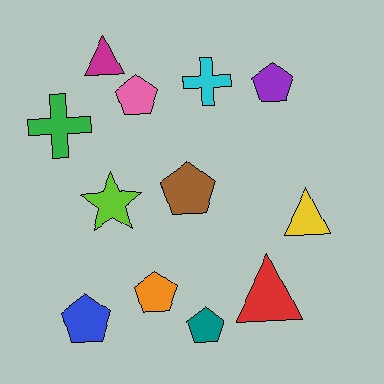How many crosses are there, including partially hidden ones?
There are 2 crosses.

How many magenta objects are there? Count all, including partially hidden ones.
There is 1 magenta object.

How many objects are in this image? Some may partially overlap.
There are 12 objects.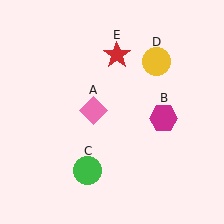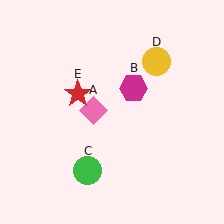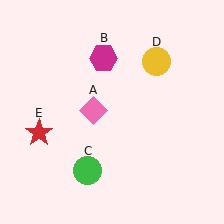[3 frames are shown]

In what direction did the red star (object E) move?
The red star (object E) moved down and to the left.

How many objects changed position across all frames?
2 objects changed position: magenta hexagon (object B), red star (object E).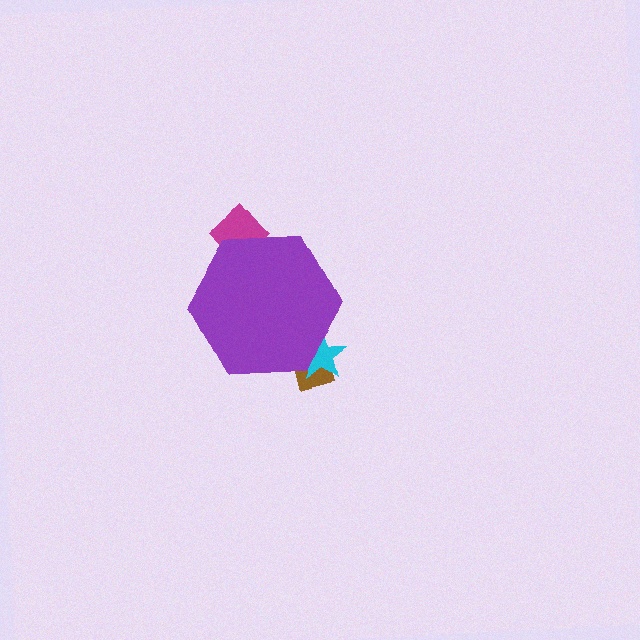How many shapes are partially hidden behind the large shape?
3 shapes are partially hidden.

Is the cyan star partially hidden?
Yes, the cyan star is partially hidden behind the purple hexagon.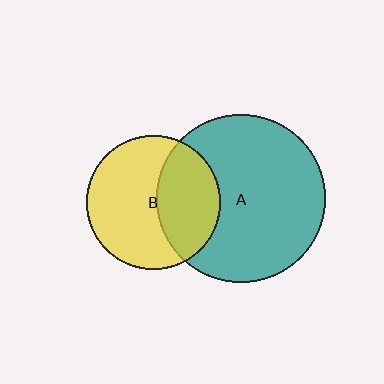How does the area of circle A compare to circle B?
Approximately 1.6 times.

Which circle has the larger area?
Circle A (teal).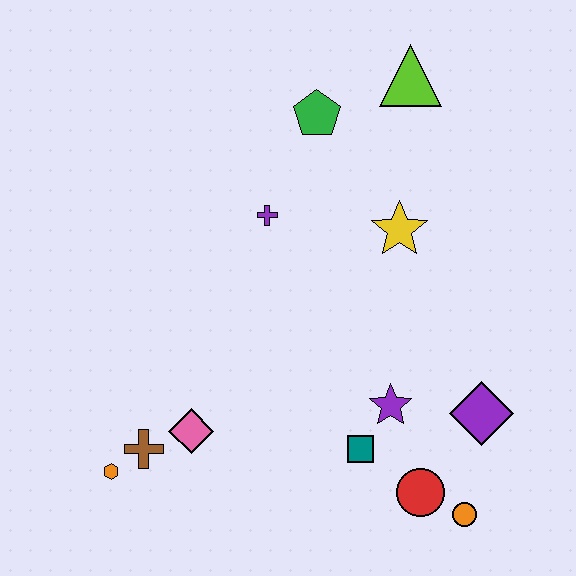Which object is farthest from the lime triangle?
The orange hexagon is farthest from the lime triangle.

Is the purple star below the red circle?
No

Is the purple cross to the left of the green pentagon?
Yes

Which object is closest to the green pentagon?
The lime triangle is closest to the green pentagon.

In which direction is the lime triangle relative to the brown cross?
The lime triangle is above the brown cross.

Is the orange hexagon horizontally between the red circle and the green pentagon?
No